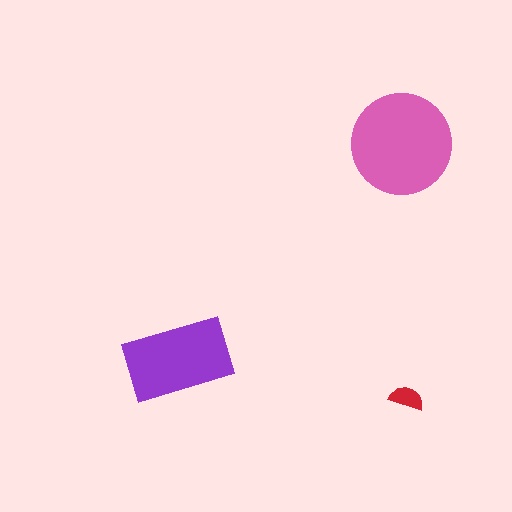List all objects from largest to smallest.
The pink circle, the purple rectangle, the red semicircle.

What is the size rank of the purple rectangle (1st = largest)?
2nd.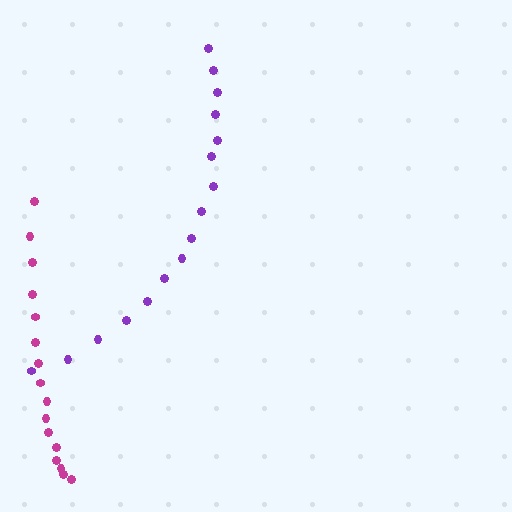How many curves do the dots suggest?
There are 2 distinct paths.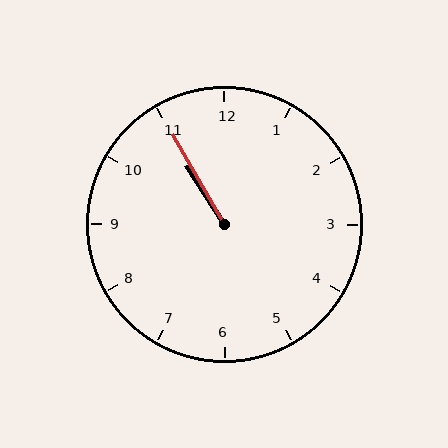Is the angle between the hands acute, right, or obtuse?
It is acute.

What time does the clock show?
10:55.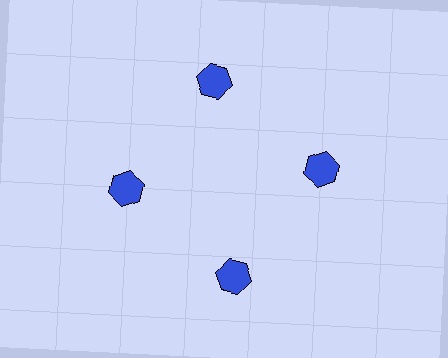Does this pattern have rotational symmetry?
Yes, this pattern has 4-fold rotational symmetry. It looks the same after rotating 90 degrees around the center.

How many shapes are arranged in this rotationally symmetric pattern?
There are 4 shapes, arranged in 4 groups of 1.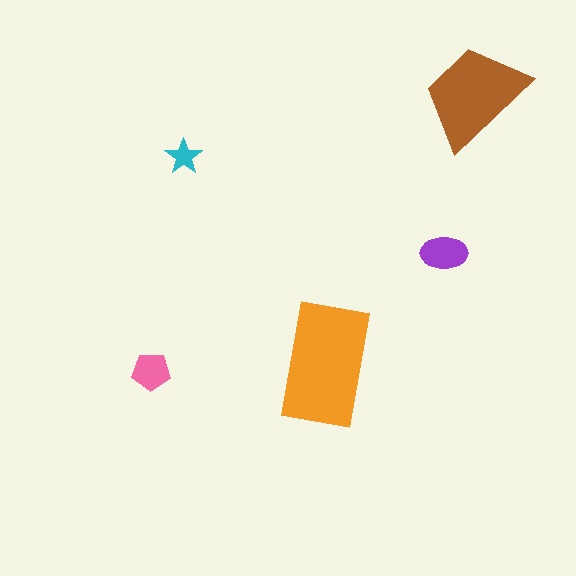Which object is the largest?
The orange rectangle.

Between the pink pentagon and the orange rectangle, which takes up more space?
The orange rectangle.